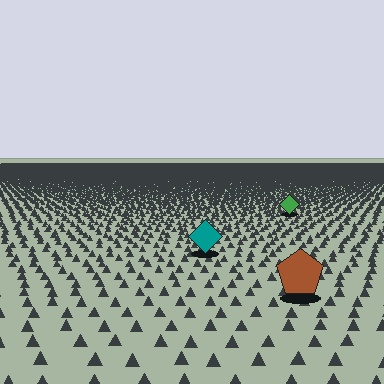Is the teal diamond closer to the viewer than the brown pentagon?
No. The brown pentagon is closer — you can tell from the texture gradient: the ground texture is coarser near it.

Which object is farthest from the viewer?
The green diamond is farthest from the viewer. It appears smaller and the ground texture around it is denser.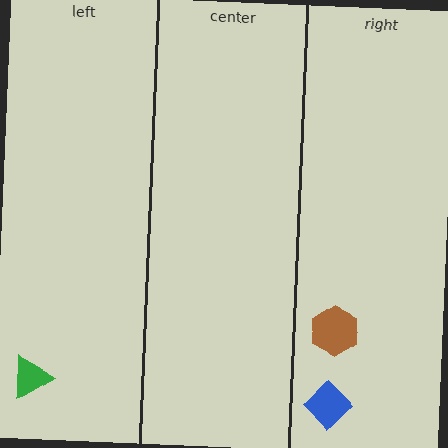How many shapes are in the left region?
1.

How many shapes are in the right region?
2.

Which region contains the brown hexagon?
The right region.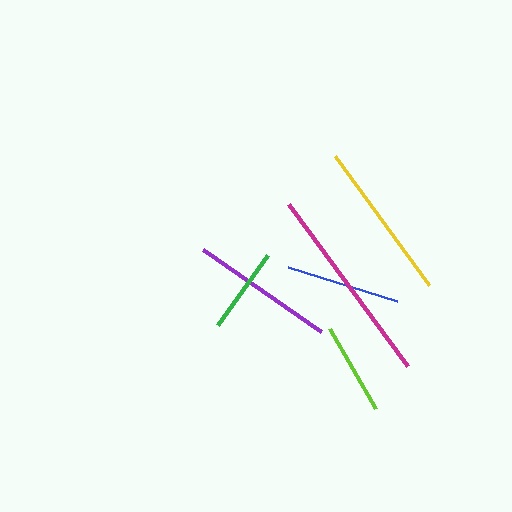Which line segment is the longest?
The magenta line is the longest at approximately 201 pixels.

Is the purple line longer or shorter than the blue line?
The purple line is longer than the blue line.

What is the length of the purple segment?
The purple segment is approximately 143 pixels long.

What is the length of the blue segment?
The blue segment is approximately 114 pixels long.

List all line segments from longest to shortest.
From longest to shortest: magenta, yellow, purple, blue, lime, green.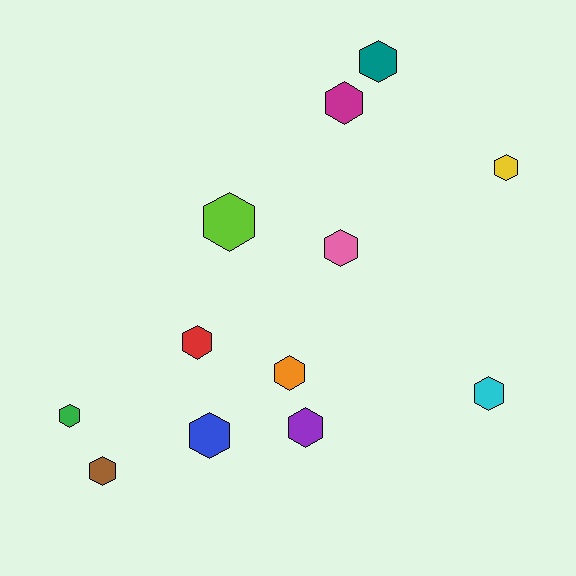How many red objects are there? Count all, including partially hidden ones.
There is 1 red object.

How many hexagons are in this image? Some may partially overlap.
There are 12 hexagons.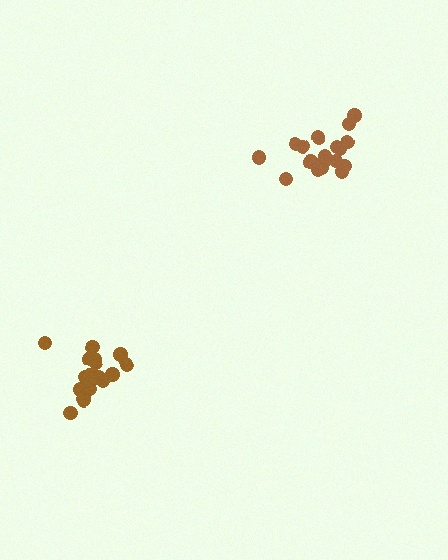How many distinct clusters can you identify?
There are 2 distinct clusters.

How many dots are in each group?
Group 1: 18 dots, Group 2: 19 dots (37 total).